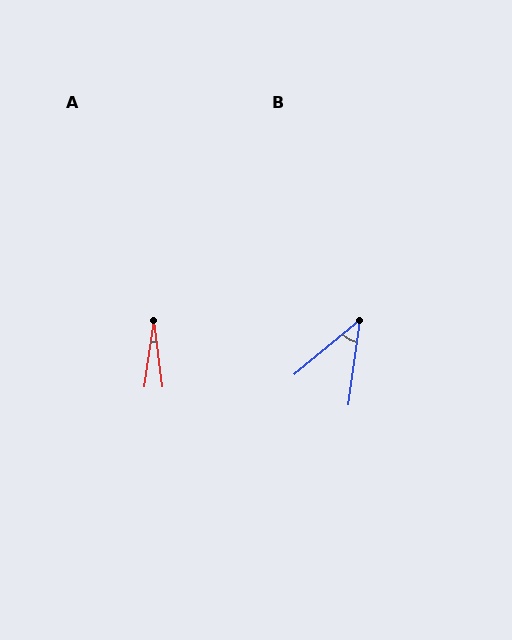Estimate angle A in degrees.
Approximately 16 degrees.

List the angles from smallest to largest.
A (16°), B (42°).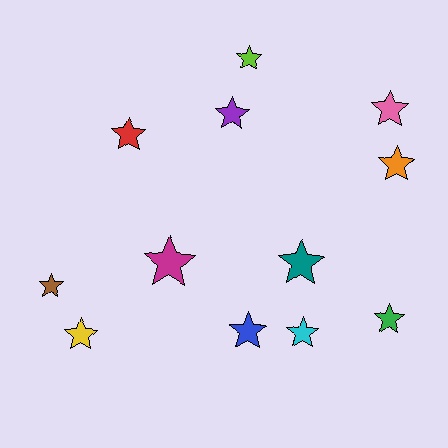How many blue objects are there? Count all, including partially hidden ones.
There is 1 blue object.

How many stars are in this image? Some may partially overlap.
There are 12 stars.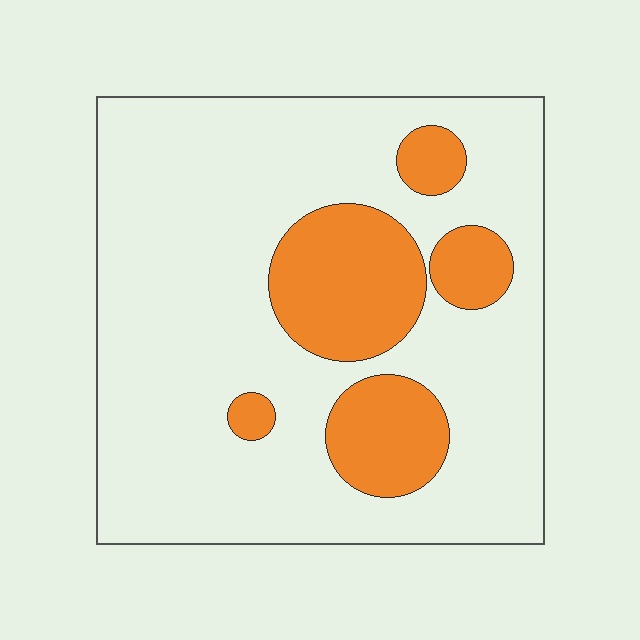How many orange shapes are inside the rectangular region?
5.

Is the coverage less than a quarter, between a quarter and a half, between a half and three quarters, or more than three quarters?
Less than a quarter.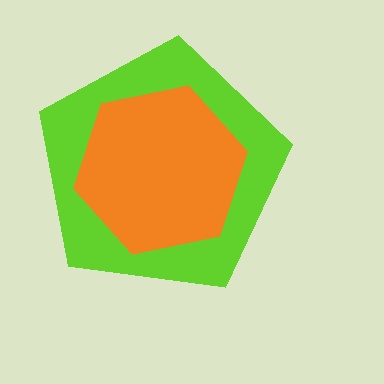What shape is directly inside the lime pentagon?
The orange hexagon.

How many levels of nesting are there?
2.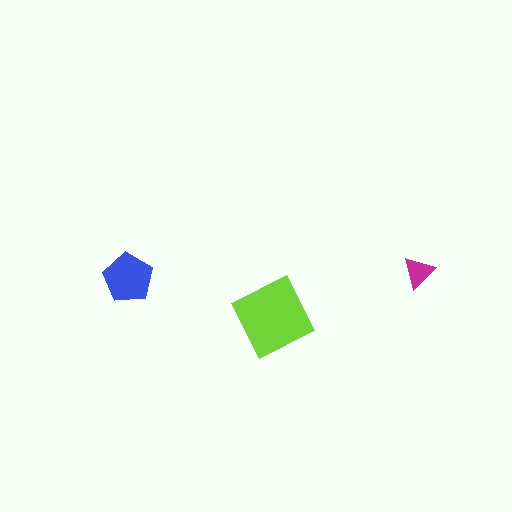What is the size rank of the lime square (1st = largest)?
1st.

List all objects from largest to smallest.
The lime square, the blue pentagon, the magenta triangle.